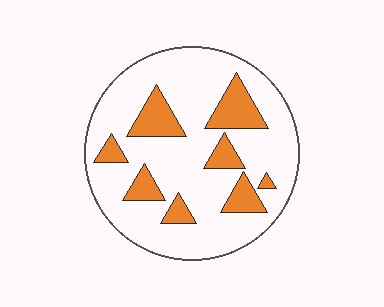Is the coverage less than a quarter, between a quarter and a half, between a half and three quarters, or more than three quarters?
Less than a quarter.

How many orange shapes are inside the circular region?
8.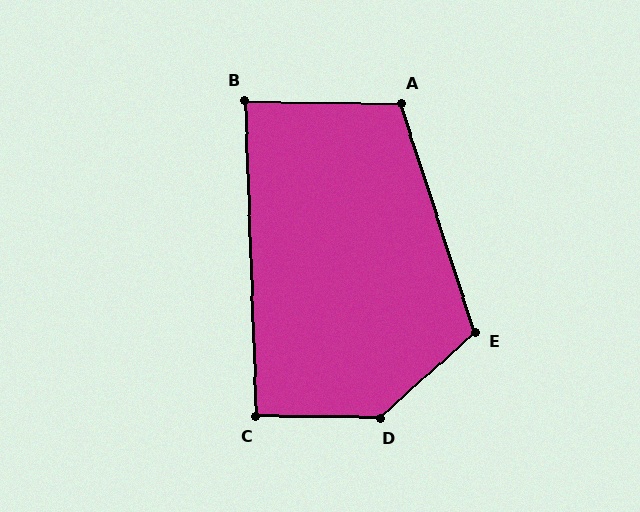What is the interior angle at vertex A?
Approximately 109 degrees (obtuse).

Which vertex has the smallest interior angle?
B, at approximately 87 degrees.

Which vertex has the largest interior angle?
D, at approximately 137 degrees.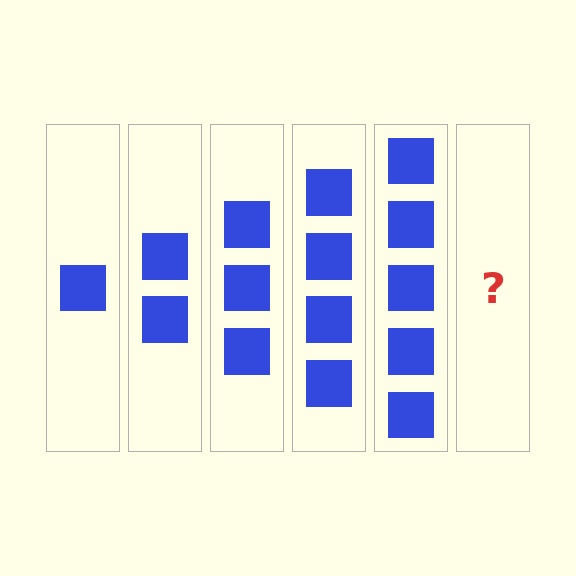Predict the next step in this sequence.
The next step is 6 squares.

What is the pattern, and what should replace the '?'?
The pattern is that each step adds one more square. The '?' should be 6 squares.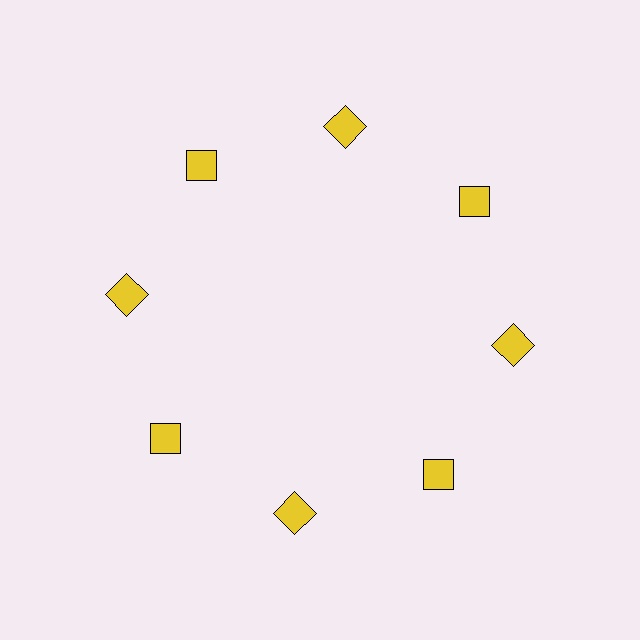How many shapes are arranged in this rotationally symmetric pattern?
There are 8 shapes, arranged in 8 groups of 1.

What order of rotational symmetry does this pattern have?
This pattern has 8-fold rotational symmetry.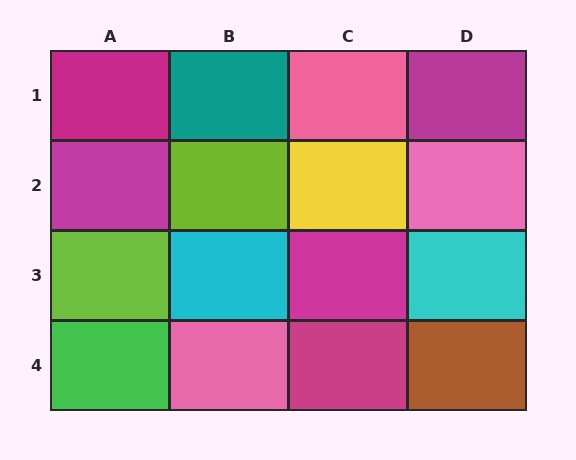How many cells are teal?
1 cell is teal.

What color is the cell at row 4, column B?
Pink.